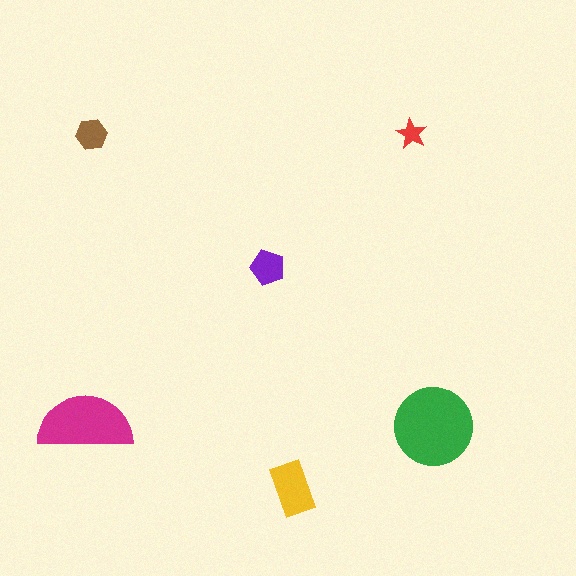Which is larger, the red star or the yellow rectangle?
The yellow rectangle.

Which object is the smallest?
The red star.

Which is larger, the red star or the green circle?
The green circle.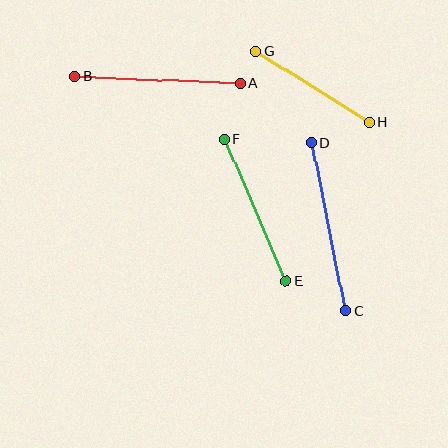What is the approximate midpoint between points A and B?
The midpoint is at approximately (157, 80) pixels.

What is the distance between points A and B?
The distance is approximately 165 pixels.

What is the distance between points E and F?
The distance is approximately 154 pixels.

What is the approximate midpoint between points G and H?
The midpoint is at approximately (312, 87) pixels.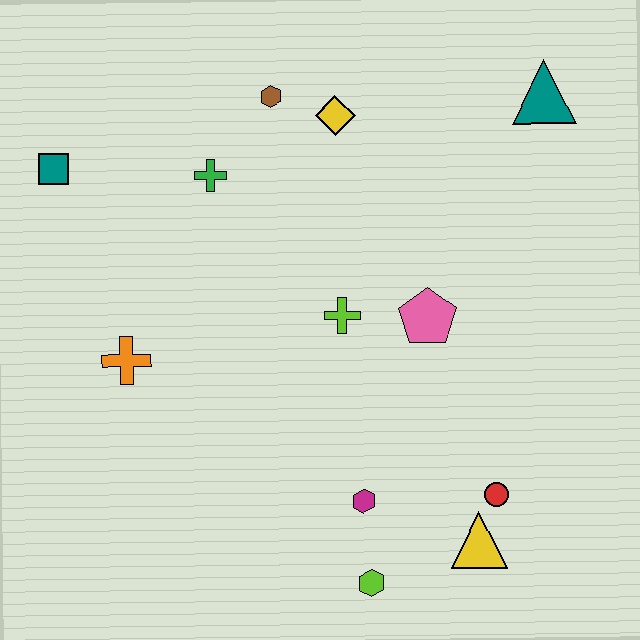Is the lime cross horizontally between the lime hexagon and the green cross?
Yes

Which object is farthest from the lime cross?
The teal square is farthest from the lime cross.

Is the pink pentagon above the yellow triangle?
Yes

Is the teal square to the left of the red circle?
Yes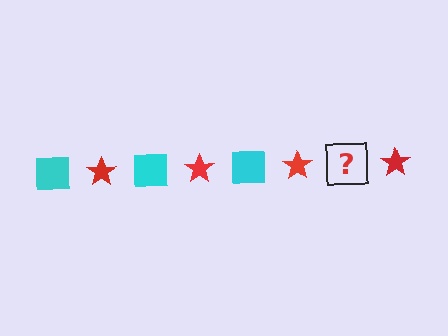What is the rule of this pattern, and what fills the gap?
The rule is that the pattern alternates between cyan square and red star. The gap should be filled with a cyan square.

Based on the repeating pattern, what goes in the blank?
The blank should be a cyan square.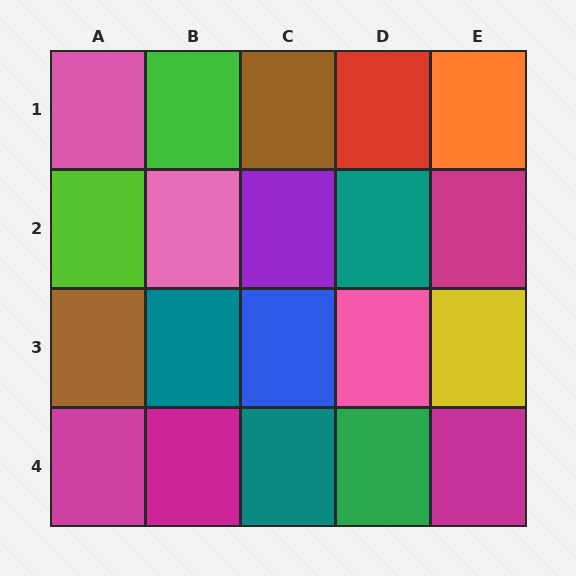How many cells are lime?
1 cell is lime.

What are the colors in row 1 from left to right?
Pink, green, brown, red, orange.